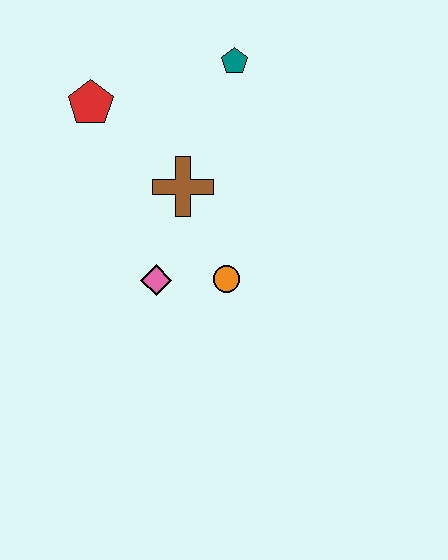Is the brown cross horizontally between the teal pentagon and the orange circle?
No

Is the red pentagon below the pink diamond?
No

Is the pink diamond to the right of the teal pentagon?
No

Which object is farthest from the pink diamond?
The teal pentagon is farthest from the pink diamond.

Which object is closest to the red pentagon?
The brown cross is closest to the red pentagon.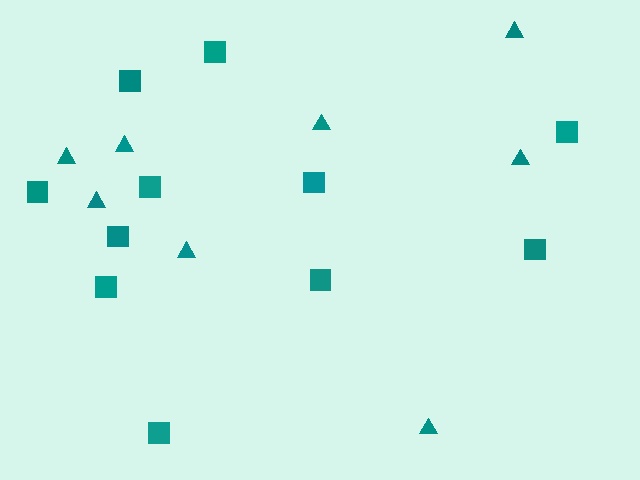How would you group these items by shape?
There are 2 groups: one group of triangles (8) and one group of squares (11).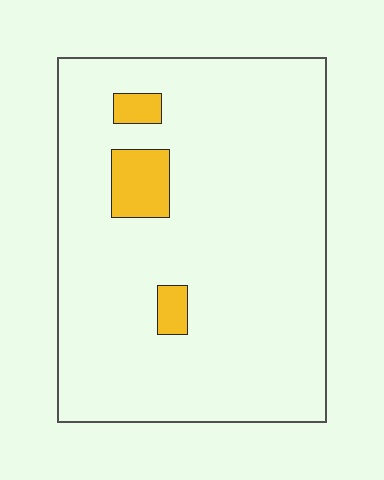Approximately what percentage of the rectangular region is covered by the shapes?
Approximately 5%.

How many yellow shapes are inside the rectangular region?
3.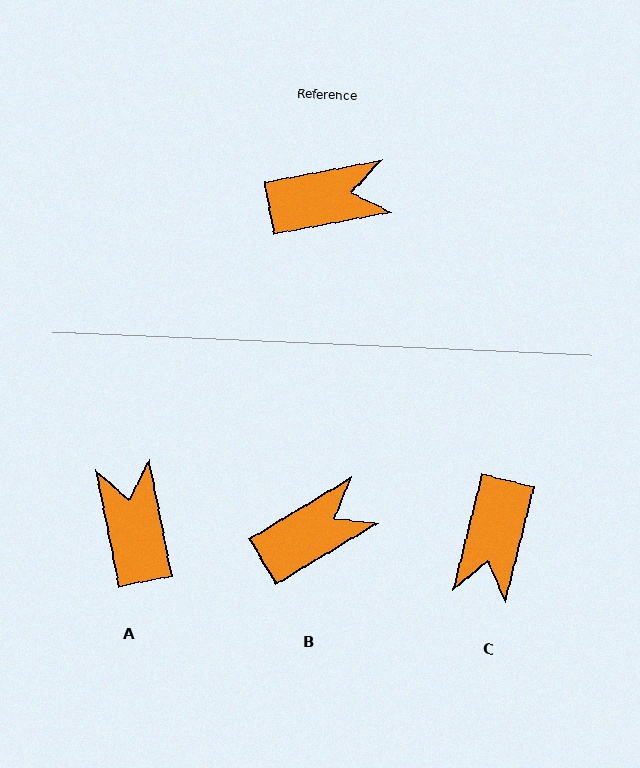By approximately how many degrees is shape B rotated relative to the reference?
Approximately 20 degrees counter-clockwise.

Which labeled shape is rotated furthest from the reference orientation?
C, about 114 degrees away.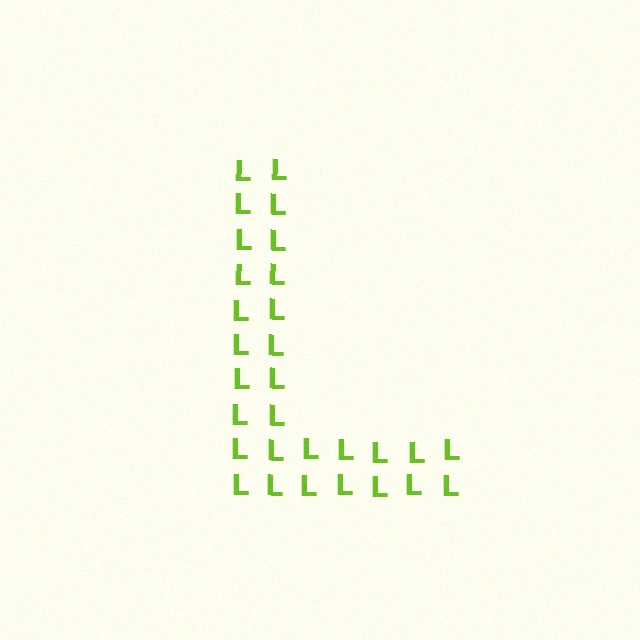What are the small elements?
The small elements are letter L's.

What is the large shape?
The large shape is the letter L.